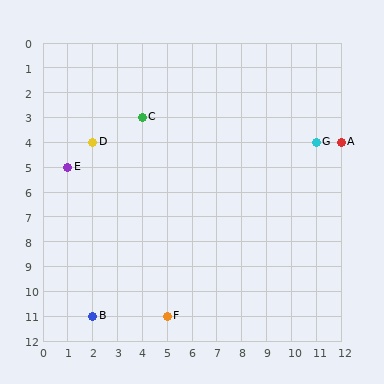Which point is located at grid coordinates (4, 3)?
Point C is at (4, 3).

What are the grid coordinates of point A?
Point A is at grid coordinates (12, 4).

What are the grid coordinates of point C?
Point C is at grid coordinates (4, 3).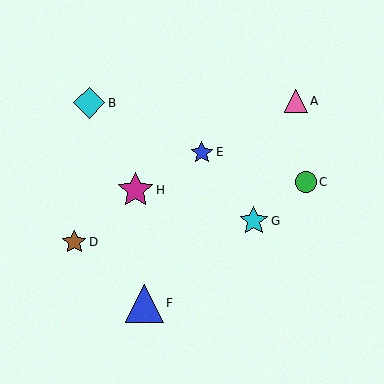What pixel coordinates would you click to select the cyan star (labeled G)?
Click at (254, 221) to select the cyan star G.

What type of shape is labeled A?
Shape A is a pink triangle.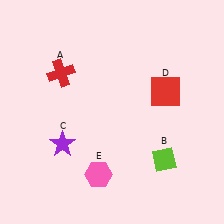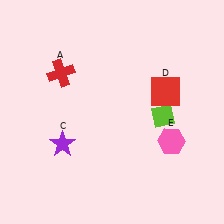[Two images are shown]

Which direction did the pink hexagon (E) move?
The pink hexagon (E) moved right.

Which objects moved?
The objects that moved are: the lime diamond (B), the pink hexagon (E).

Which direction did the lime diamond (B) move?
The lime diamond (B) moved up.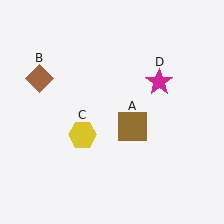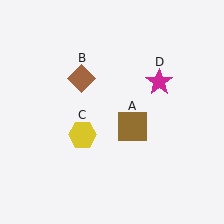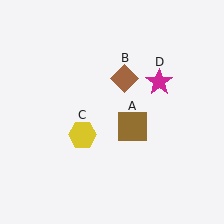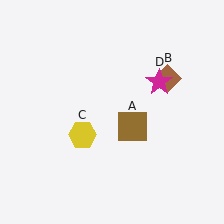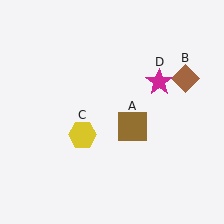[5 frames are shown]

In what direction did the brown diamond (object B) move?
The brown diamond (object B) moved right.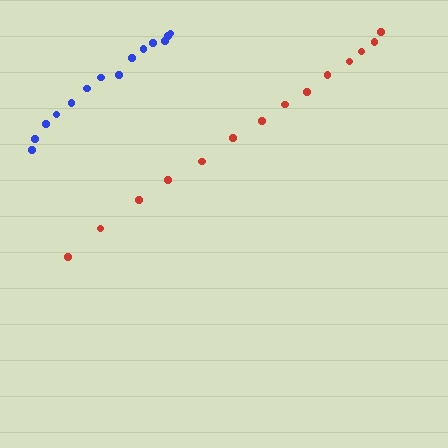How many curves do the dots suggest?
There are 2 distinct paths.